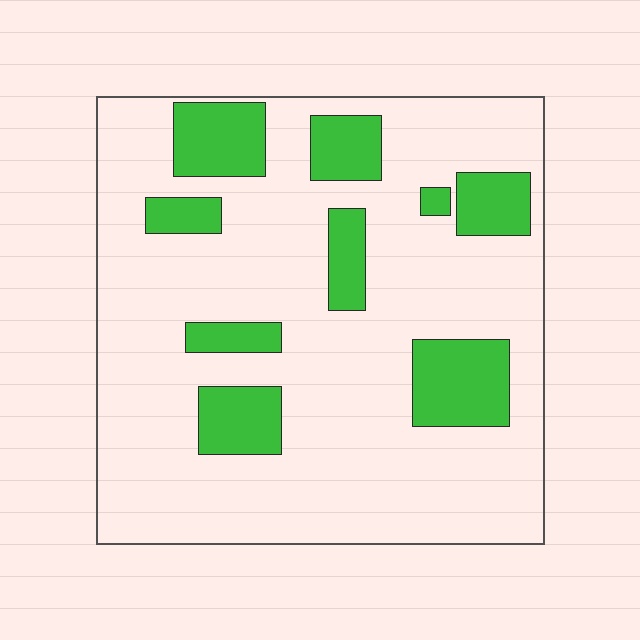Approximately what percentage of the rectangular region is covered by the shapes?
Approximately 20%.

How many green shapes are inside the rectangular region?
9.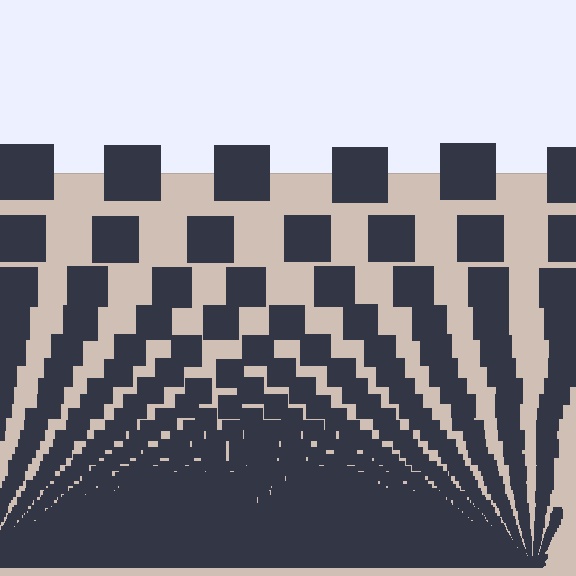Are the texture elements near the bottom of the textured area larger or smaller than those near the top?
Smaller. The gradient is inverted — elements near the bottom are smaller and denser.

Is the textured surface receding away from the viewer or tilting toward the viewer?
The surface appears to tilt toward the viewer. Texture elements get larger and sparser toward the top.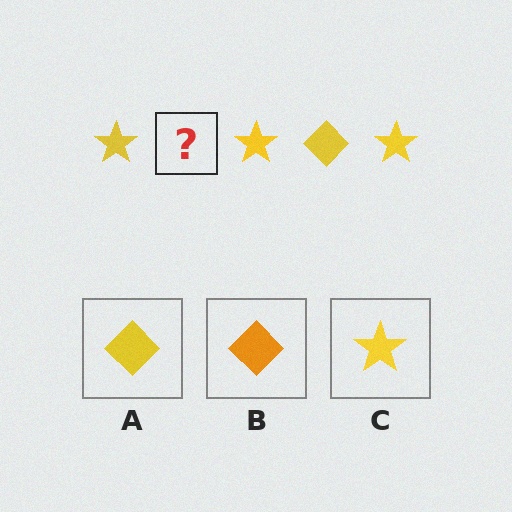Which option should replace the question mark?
Option A.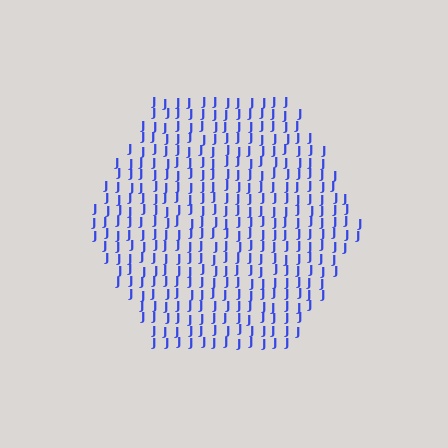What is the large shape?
The large shape is a hexagon.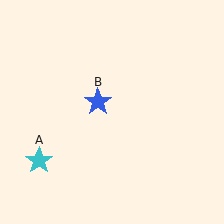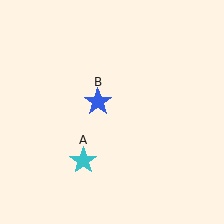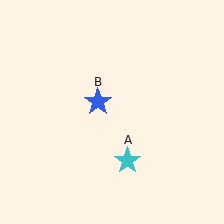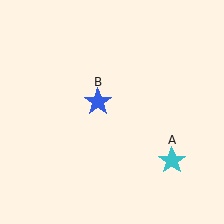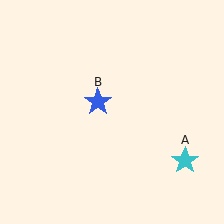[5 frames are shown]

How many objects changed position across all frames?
1 object changed position: cyan star (object A).